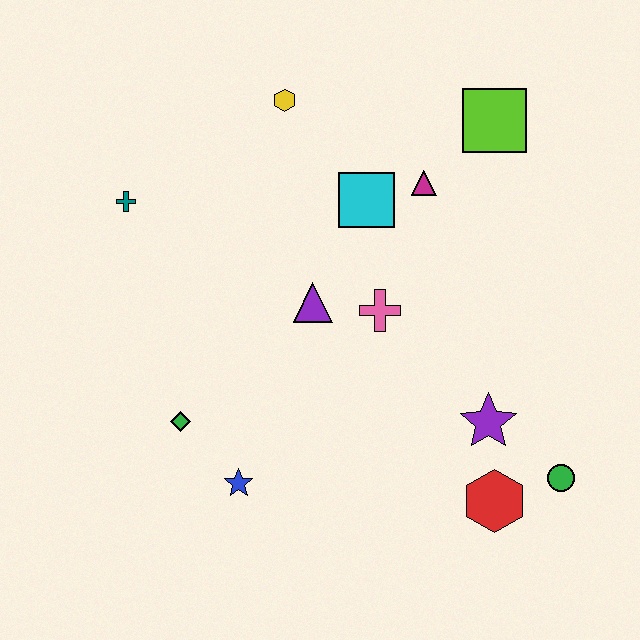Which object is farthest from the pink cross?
The teal cross is farthest from the pink cross.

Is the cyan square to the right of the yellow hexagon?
Yes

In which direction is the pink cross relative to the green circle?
The pink cross is to the left of the green circle.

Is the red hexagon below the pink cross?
Yes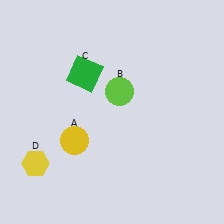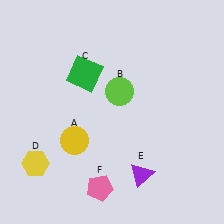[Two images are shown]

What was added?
A purple triangle (E), a pink pentagon (F) were added in Image 2.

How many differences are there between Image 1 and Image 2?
There are 2 differences between the two images.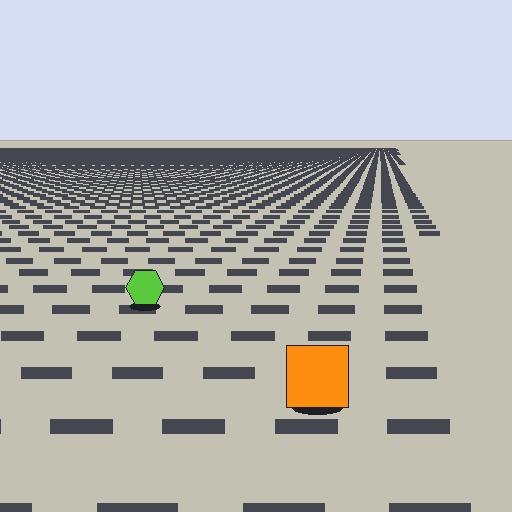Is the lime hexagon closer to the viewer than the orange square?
No. The orange square is closer — you can tell from the texture gradient: the ground texture is coarser near it.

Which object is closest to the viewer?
The orange square is closest. The texture marks near it are larger and more spread out.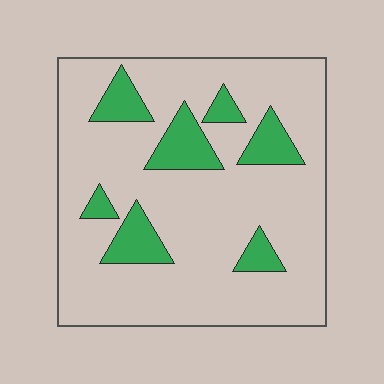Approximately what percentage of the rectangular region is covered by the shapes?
Approximately 15%.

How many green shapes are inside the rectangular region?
7.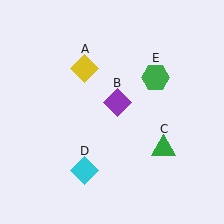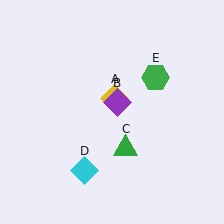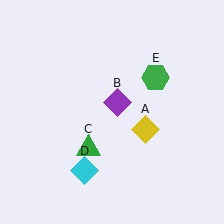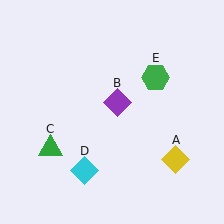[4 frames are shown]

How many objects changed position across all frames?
2 objects changed position: yellow diamond (object A), green triangle (object C).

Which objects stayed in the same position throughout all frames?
Purple diamond (object B) and cyan diamond (object D) and green hexagon (object E) remained stationary.